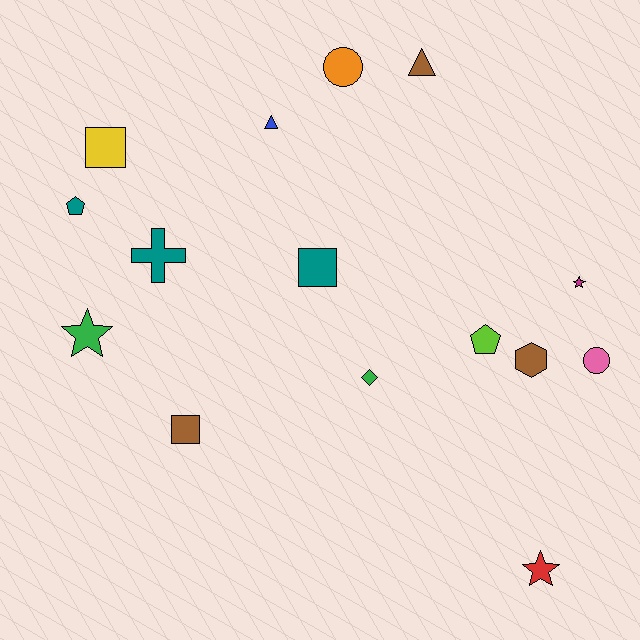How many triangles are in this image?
There are 2 triangles.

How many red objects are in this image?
There is 1 red object.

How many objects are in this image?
There are 15 objects.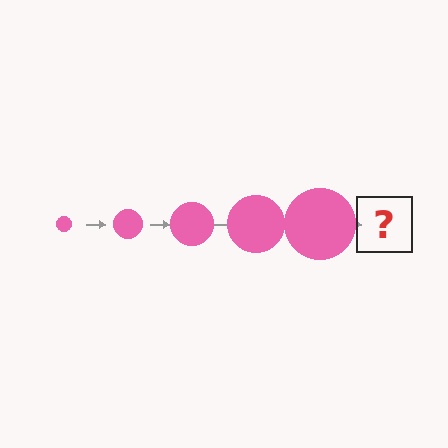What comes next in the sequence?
The next element should be a pink circle, larger than the previous one.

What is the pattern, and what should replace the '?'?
The pattern is that the circle gets progressively larger each step. The '?' should be a pink circle, larger than the previous one.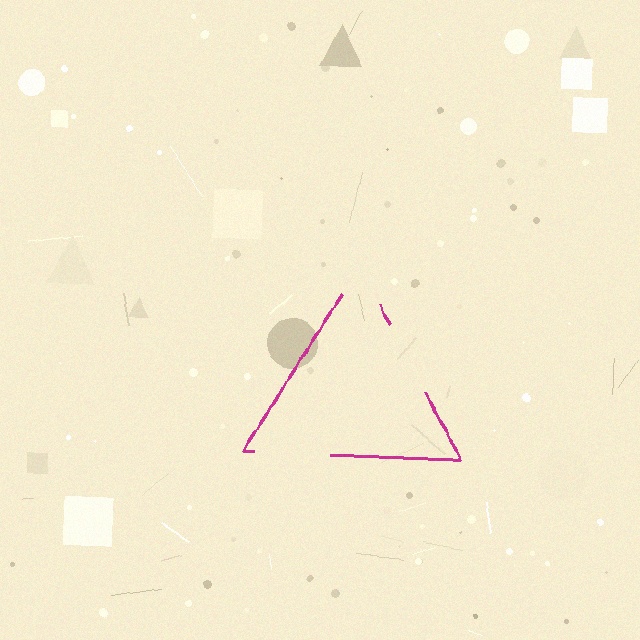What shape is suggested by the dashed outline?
The dashed outline suggests a triangle.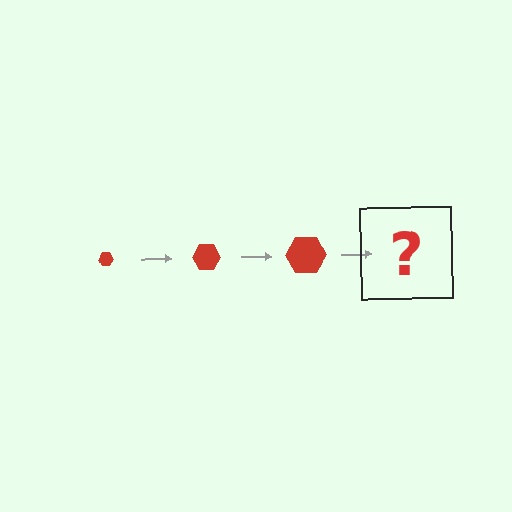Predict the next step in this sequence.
The next step is a red hexagon, larger than the previous one.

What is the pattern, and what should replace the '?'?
The pattern is that the hexagon gets progressively larger each step. The '?' should be a red hexagon, larger than the previous one.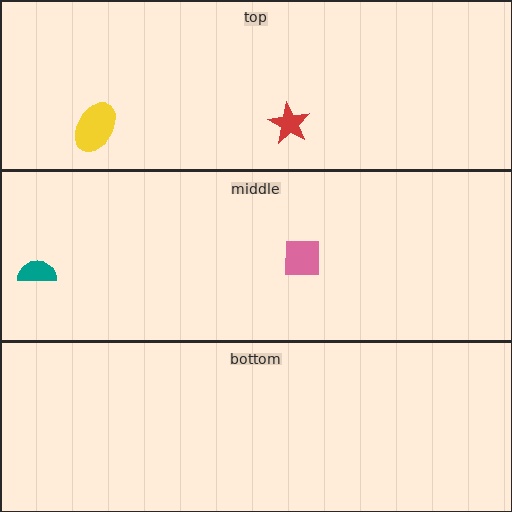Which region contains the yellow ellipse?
The top region.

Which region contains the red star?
The top region.